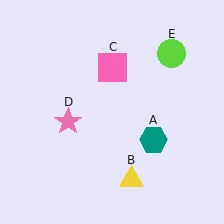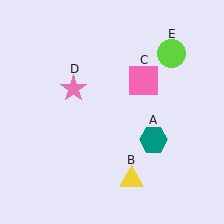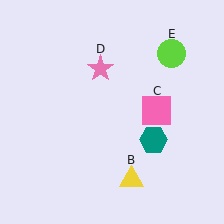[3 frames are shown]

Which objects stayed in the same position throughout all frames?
Teal hexagon (object A) and yellow triangle (object B) and lime circle (object E) remained stationary.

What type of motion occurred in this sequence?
The pink square (object C), pink star (object D) rotated clockwise around the center of the scene.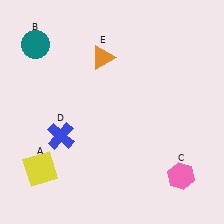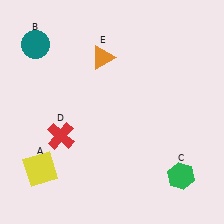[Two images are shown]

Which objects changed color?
C changed from pink to green. D changed from blue to red.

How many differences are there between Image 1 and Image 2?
There are 2 differences between the two images.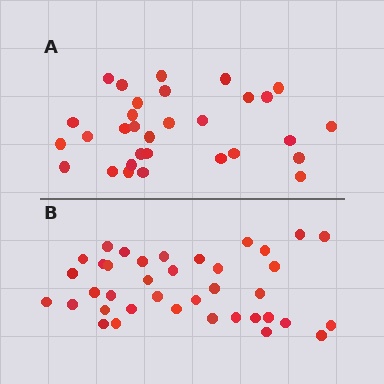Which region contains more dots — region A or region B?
Region B (the bottom region) has more dots.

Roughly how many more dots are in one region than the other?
Region B has roughly 8 or so more dots than region A.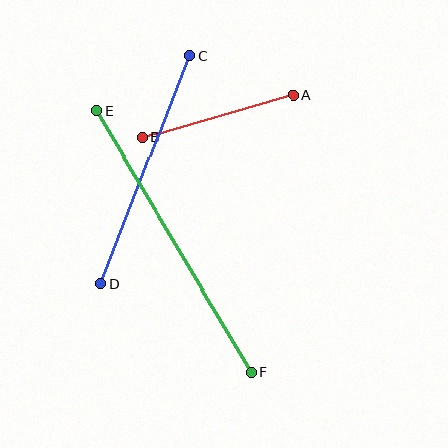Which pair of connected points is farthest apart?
Points E and F are farthest apart.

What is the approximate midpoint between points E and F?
The midpoint is at approximately (174, 242) pixels.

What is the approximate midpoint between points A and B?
The midpoint is at approximately (218, 116) pixels.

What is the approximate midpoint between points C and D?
The midpoint is at approximately (145, 170) pixels.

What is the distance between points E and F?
The distance is approximately 304 pixels.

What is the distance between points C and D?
The distance is approximately 245 pixels.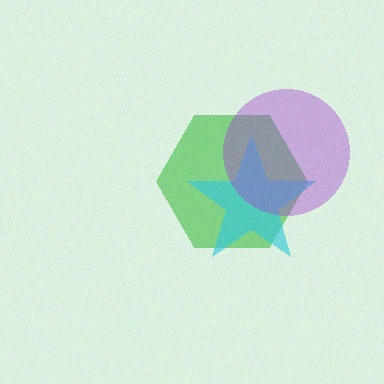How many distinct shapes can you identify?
There are 3 distinct shapes: a green hexagon, a cyan star, a purple circle.